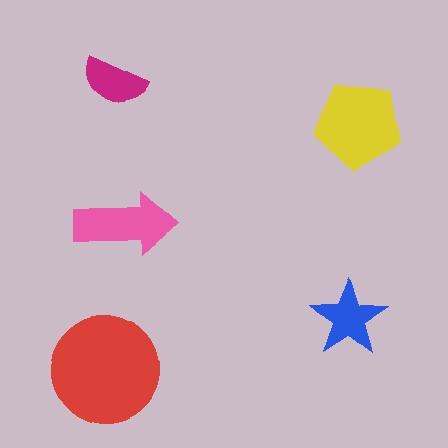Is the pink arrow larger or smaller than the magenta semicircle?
Larger.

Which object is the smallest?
The magenta semicircle.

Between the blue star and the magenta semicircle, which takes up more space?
The blue star.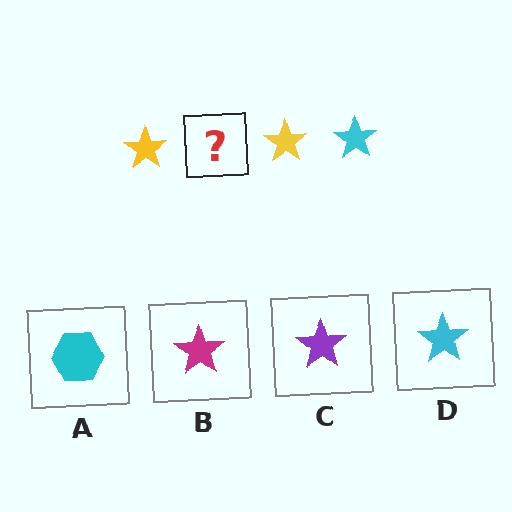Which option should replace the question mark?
Option D.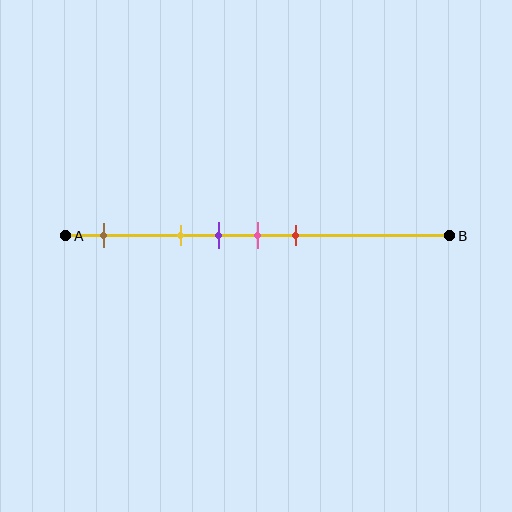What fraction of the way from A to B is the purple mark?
The purple mark is approximately 40% (0.4) of the way from A to B.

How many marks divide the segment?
There are 5 marks dividing the segment.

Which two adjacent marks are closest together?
The purple and pink marks are the closest adjacent pair.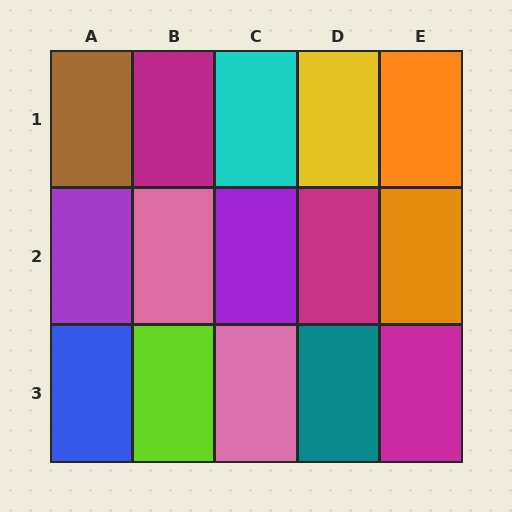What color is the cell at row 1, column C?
Cyan.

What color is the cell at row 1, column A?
Brown.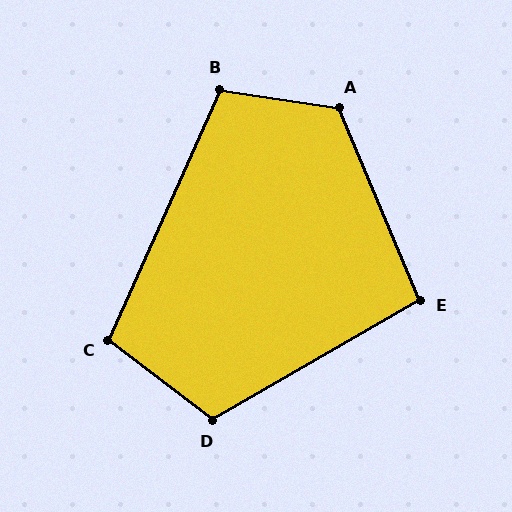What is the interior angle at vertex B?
Approximately 106 degrees (obtuse).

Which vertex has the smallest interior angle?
E, at approximately 97 degrees.